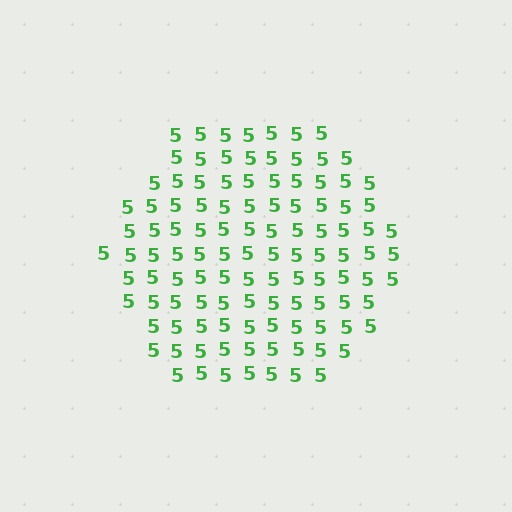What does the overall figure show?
The overall figure shows a hexagon.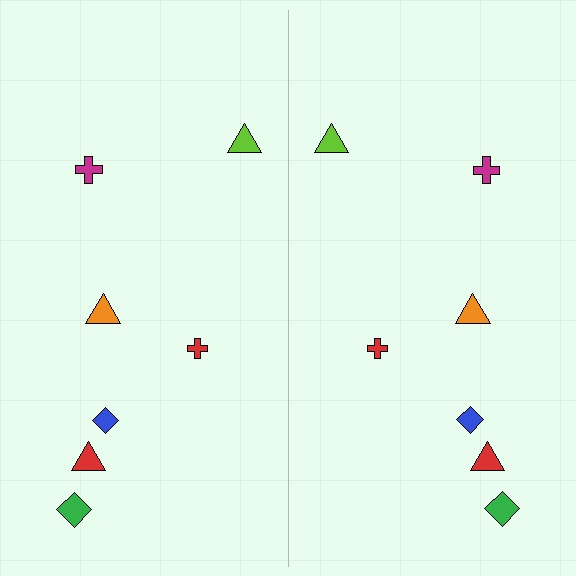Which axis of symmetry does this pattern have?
The pattern has a vertical axis of symmetry running through the center of the image.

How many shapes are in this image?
There are 14 shapes in this image.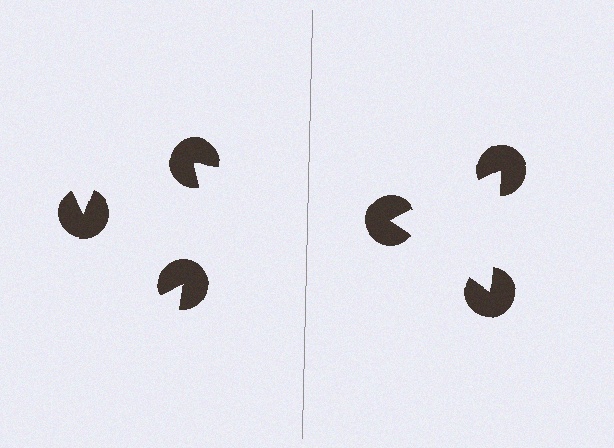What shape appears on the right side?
An illusory triangle.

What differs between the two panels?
The pac-man discs are positioned identically on both sides; only the wedge orientations differ. On the right they align to a triangle; on the left they are misaligned.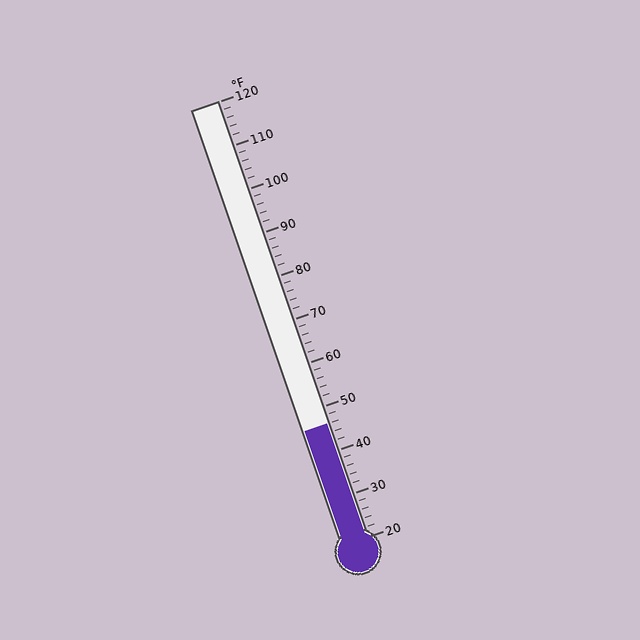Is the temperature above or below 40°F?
The temperature is above 40°F.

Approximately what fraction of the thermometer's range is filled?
The thermometer is filled to approximately 25% of its range.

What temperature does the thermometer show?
The thermometer shows approximately 46°F.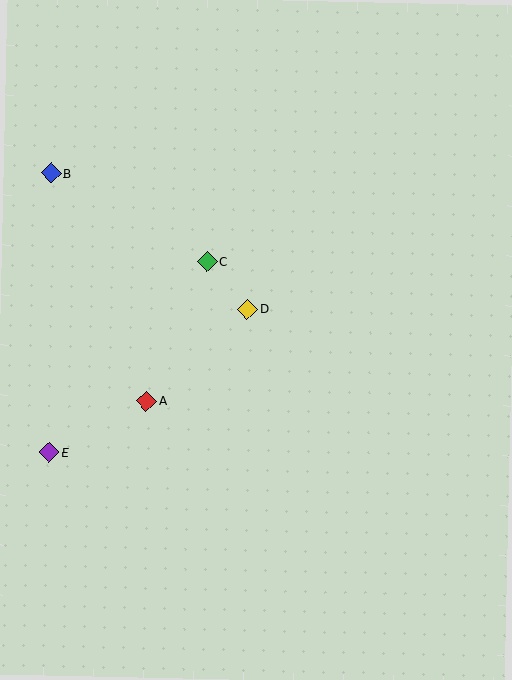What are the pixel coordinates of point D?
Point D is at (248, 309).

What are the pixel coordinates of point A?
Point A is at (146, 401).